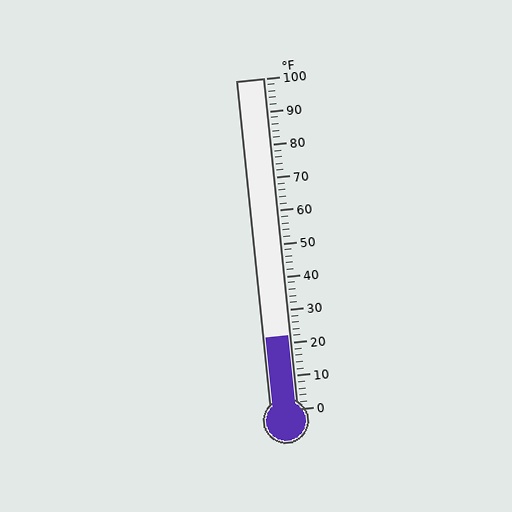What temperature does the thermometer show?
The thermometer shows approximately 22°F.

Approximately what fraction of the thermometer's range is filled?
The thermometer is filled to approximately 20% of its range.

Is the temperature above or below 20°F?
The temperature is above 20°F.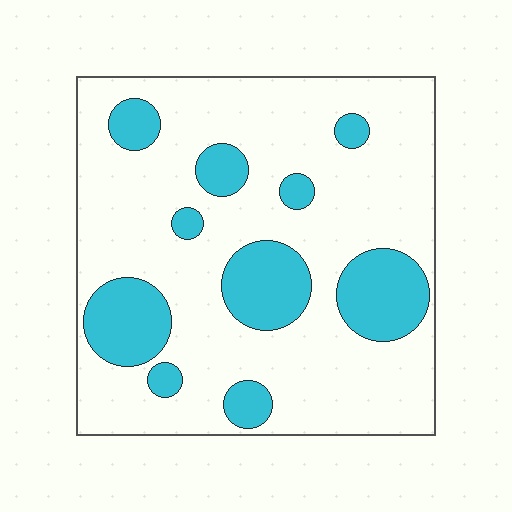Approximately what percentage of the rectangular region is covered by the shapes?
Approximately 25%.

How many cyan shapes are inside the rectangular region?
10.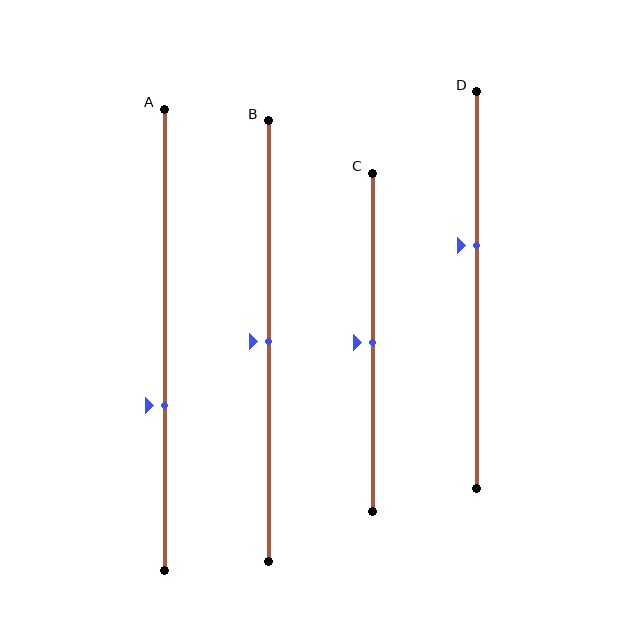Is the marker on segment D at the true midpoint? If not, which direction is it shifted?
No, the marker on segment D is shifted upward by about 11% of the segment length.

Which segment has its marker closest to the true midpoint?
Segment B has its marker closest to the true midpoint.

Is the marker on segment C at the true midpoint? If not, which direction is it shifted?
Yes, the marker on segment C is at the true midpoint.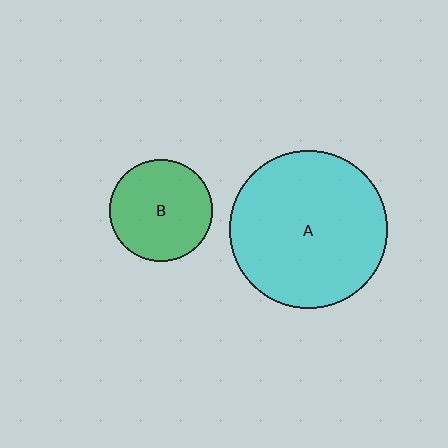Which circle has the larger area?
Circle A (cyan).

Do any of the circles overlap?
No, none of the circles overlap.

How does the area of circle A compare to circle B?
Approximately 2.4 times.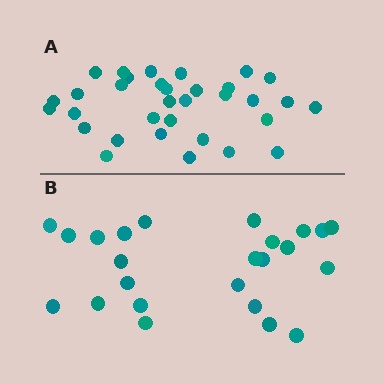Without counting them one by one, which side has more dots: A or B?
Region A (the top region) has more dots.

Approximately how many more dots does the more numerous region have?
Region A has roughly 8 or so more dots than region B.